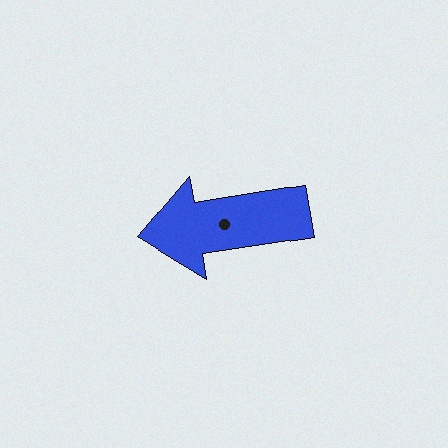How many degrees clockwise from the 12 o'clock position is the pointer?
Approximately 261 degrees.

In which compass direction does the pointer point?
West.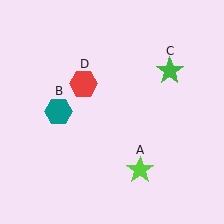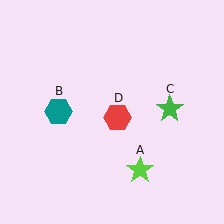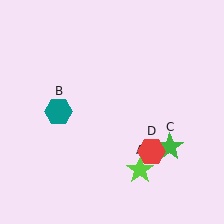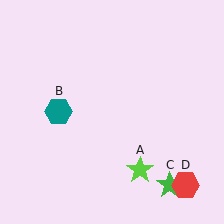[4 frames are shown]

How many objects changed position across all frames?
2 objects changed position: green star (object C), red hexagon (object D).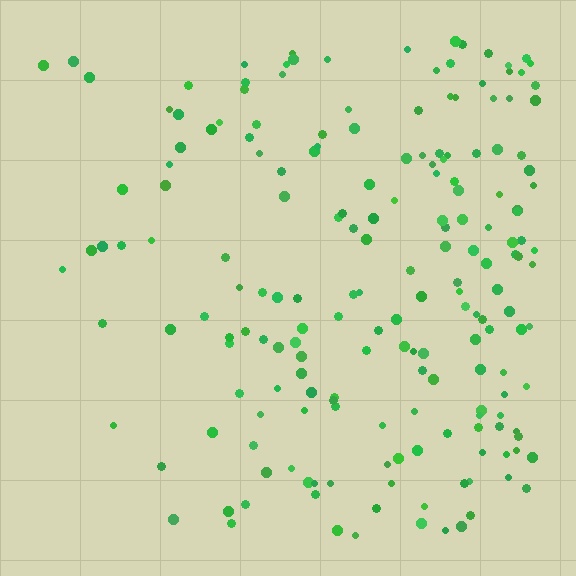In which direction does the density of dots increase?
From left to right, with the right side densest.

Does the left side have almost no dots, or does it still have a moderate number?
Still a moderate number, just noticeably fewer than the right.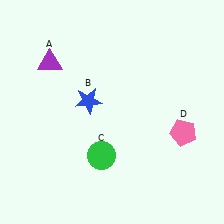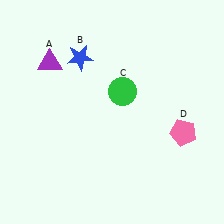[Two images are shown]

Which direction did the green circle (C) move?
The green circle (C) moved up.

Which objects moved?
The objects that moved are: the blue star (B), the green circle (C).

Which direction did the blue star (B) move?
The blue star (B) moved up.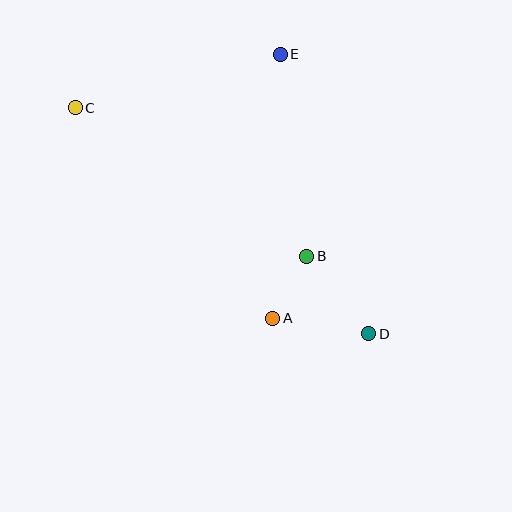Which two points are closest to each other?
Points A and B are closest to each other.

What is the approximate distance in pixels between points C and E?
The distance between C and E is approximately 212 pixels.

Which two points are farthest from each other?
Points C and D are farthest from each other.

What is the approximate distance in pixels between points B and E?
The distance between B and E is approximately 203 pixels.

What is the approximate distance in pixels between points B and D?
The distance between B and D is approximately 99 pixels.